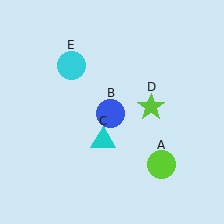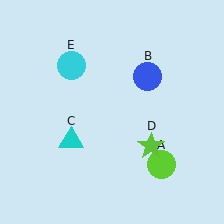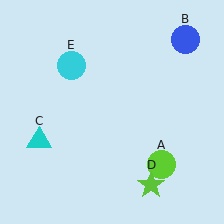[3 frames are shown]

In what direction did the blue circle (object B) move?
The blue circle (object B) moved up and to the right.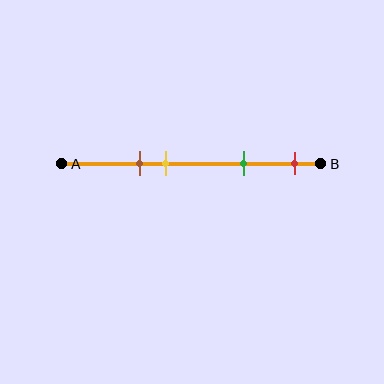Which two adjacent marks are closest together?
The brown and yellow marks are the closest adjacent pair.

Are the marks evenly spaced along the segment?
No, the marks are not evenly spaced.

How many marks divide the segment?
There are 4 marks dividing the segment.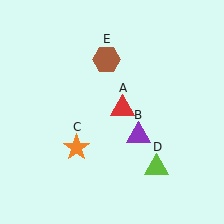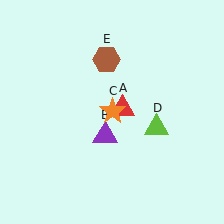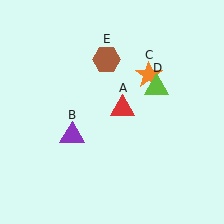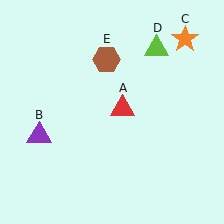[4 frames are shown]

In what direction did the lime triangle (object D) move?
The lime triangle (object D) moved up.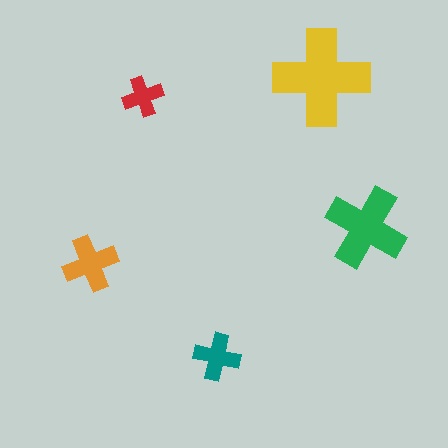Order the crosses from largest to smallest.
the yellow one, the green one, the orange one, the teal one, the red one.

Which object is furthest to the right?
The green cross is rightmost.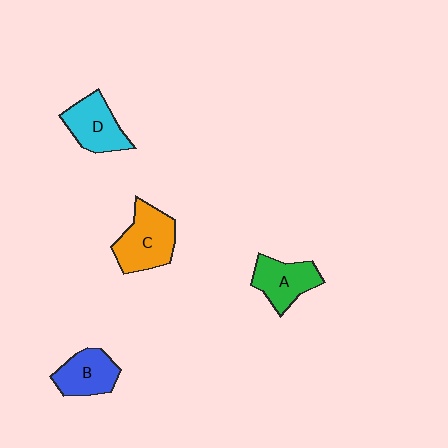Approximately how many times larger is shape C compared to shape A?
Approximately 1.3 times.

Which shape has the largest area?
Shape C (orange).